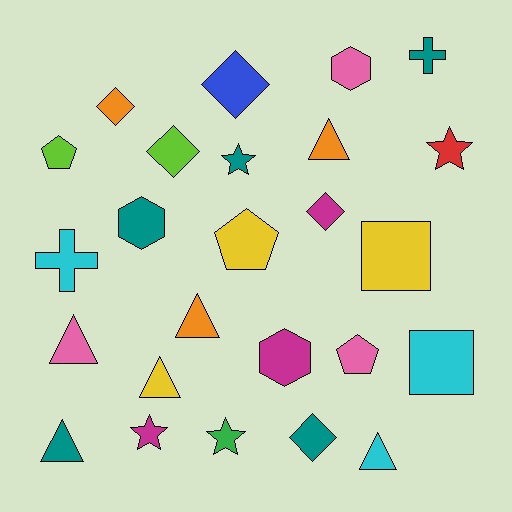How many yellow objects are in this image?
There are 3 yellow objects.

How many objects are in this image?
There are 25 objects.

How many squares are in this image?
There are 2 squares.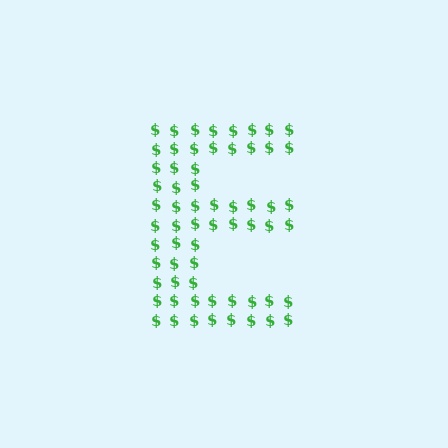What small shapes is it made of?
It is made of small dollar signs.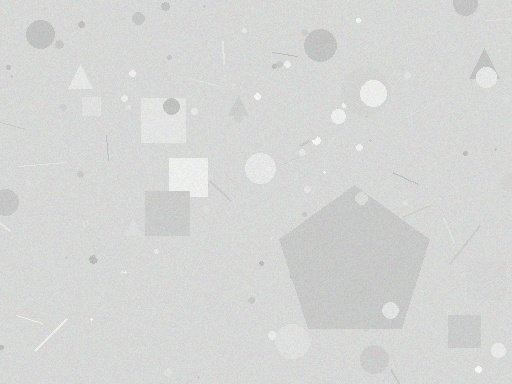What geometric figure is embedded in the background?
A pentagon is embedded in the background.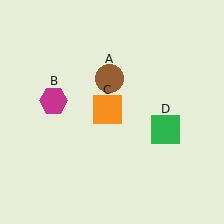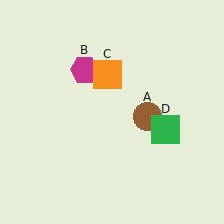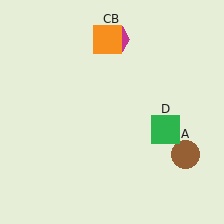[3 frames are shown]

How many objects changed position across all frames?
3 objects changed position: brown circle (object A), magenta hexagon (object B), orange square (object C).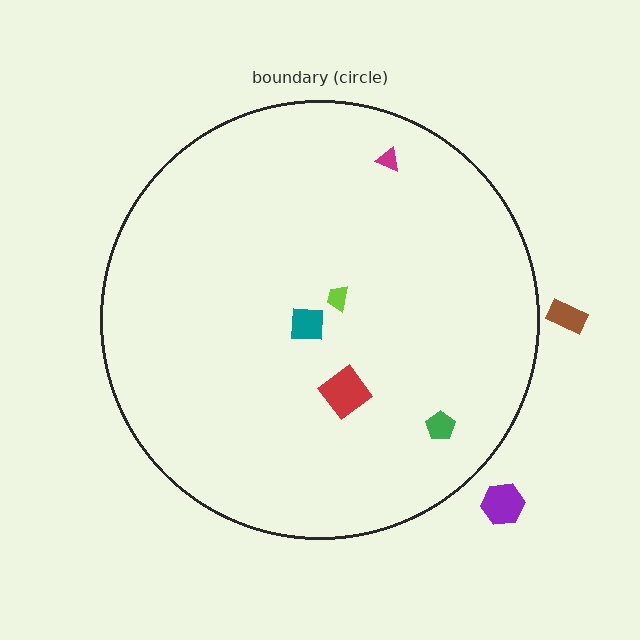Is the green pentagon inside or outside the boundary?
Inside.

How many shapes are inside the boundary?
5 inside, 2 outside.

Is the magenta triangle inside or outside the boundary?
Inside.